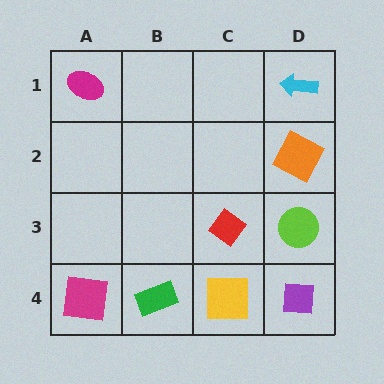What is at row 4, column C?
A yellow square.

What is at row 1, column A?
A magenta ellipse.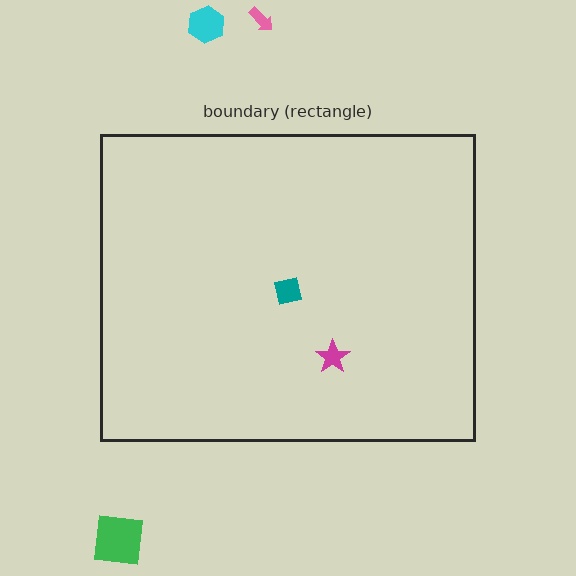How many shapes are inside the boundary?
2 inside, 3 outside.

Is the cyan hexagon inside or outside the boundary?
Outside.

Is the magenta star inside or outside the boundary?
Inside.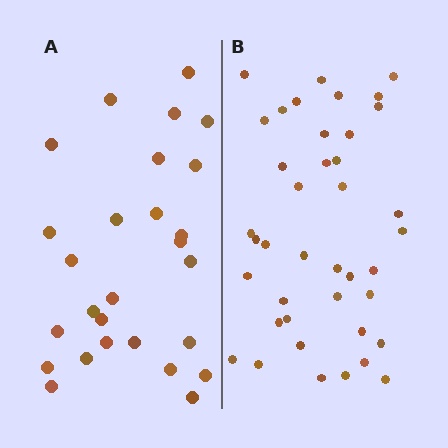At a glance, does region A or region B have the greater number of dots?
Region B (the right region) has more dots.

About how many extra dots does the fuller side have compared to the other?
Region B has approximately 15 more dots than region A.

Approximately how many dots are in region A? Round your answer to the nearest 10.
About 30 dots. (The exact count is 27, which rounds to 30.)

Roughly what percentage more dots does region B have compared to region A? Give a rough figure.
About 50% more.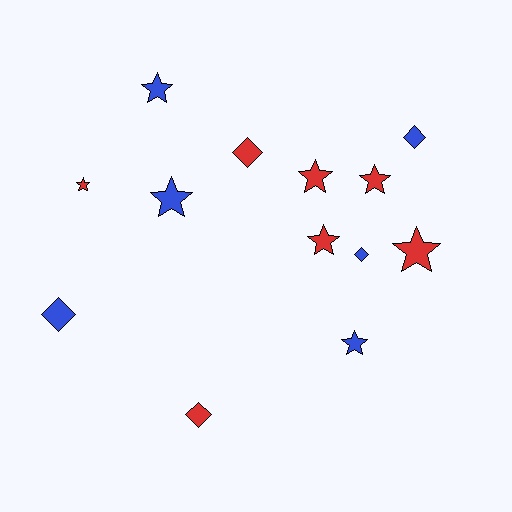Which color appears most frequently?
Red, with 7 objects.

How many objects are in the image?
There are 13 objects.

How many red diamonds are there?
There are 2 red diamonds.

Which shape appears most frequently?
Star, with 8 objects.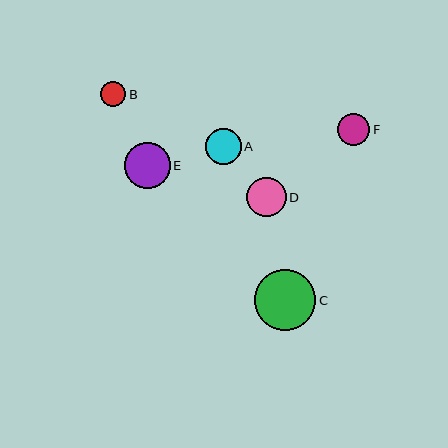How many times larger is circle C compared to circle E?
Circle C is approximately 1.3 times the size of circle E.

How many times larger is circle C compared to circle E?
Circle C is approximately 1.3 times the size of circle E.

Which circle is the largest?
Circle C is the largest with a size of approximately 61 pixels.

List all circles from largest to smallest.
From largest to smallest: C, E, D, A, F, B.